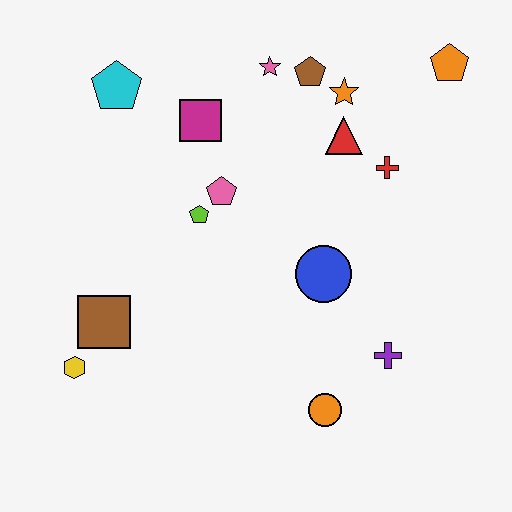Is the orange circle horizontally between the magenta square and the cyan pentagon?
No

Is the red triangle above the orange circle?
Yes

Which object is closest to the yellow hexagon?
The brown square is closest to the yellow hexagon.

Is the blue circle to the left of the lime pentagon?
No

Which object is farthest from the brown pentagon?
The yellow hexagon is farthest from the brown pentagon.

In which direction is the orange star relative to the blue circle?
The orange star is above the blue circle.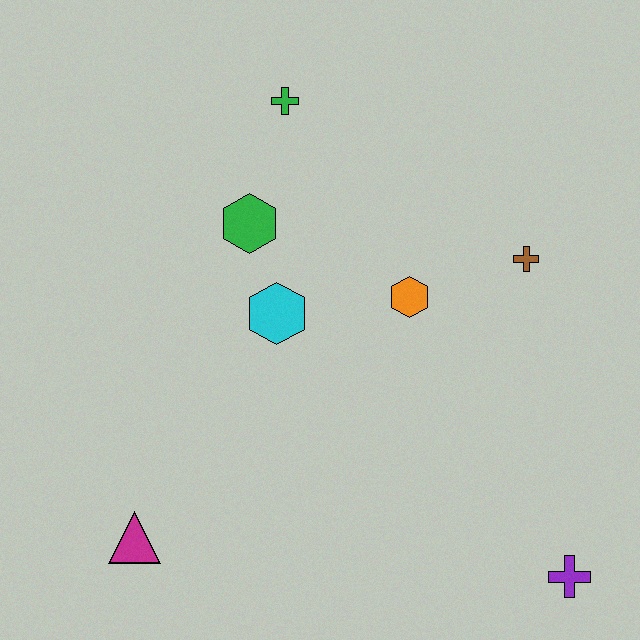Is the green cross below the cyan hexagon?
No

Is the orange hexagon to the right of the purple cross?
No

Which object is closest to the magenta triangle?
The cyan hexagon is closest to the magenta triangle.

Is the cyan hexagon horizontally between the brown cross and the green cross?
No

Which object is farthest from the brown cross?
The magenta triangle is farthest from the brown cross.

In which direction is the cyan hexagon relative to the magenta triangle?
The cyan hexagon is above the magenta triangle.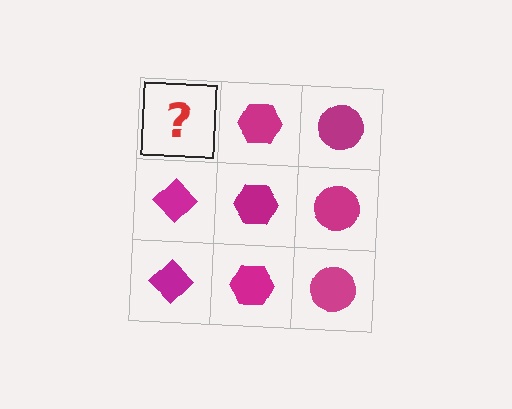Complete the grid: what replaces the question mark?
The question mark should be replaced with a magenta diamond.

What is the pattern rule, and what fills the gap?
The rule is that each column has a consistent shape. The gap should be filled with a magenta diamond.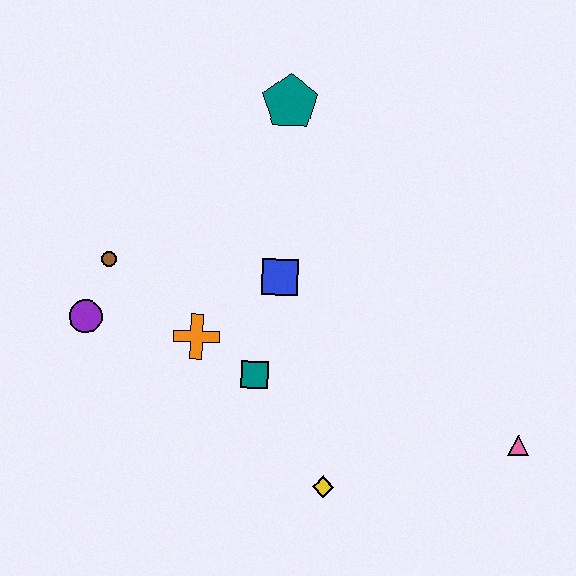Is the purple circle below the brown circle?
Yes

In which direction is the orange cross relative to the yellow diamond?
The orange cross is above the yellow diamond.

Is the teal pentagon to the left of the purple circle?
No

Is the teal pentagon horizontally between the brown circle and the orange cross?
No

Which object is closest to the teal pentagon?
The blue square is closest to the teal pentagon.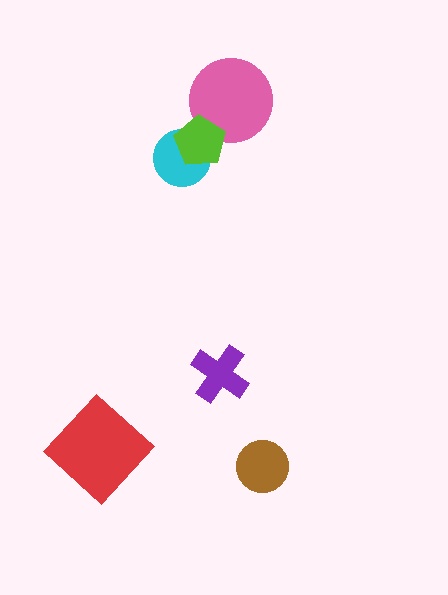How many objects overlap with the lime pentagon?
2 objects overlap with the lime pentagon.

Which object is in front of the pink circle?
The lime pentagon is in front of the pink circle.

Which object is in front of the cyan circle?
The lime pentagon is in front of the cyan circle.